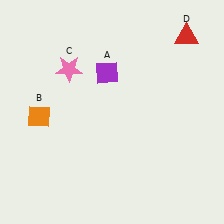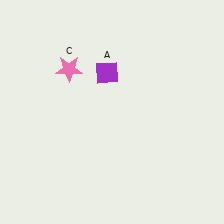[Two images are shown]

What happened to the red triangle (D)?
The red triangle (D) was removed in Image 2. It was in the top-right area of Image 1.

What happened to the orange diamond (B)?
The orange diamond (B) was removed in Image 2. It was in the bottom-left area of Image 1.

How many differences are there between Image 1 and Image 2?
There are 2 differences between the two images.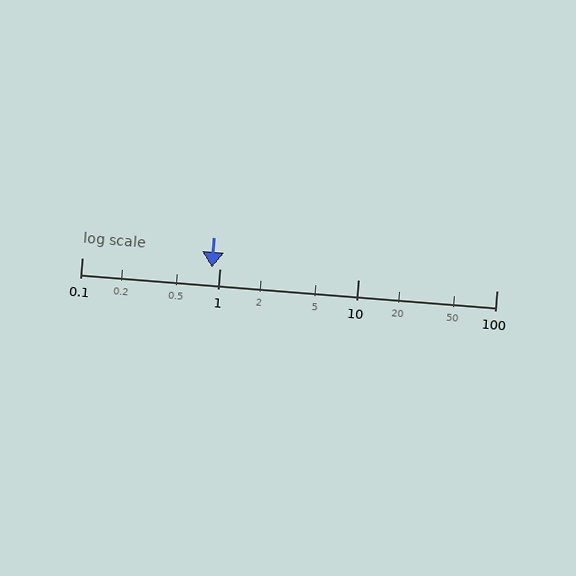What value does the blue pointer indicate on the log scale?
The pointer indicates approximately 0.88.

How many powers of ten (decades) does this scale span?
The scale spans 3 decades, from 0.1 to 100.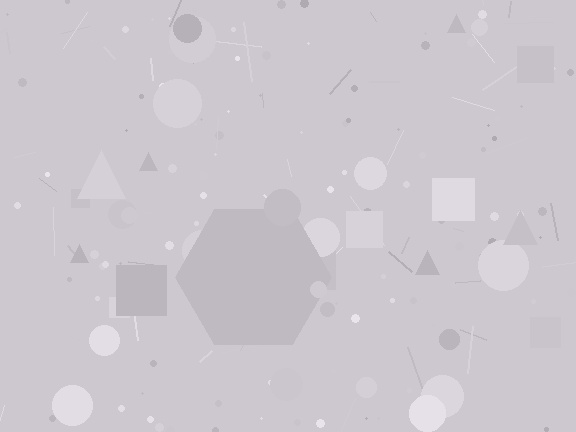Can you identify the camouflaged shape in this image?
The camouflaged shape is a hexagon.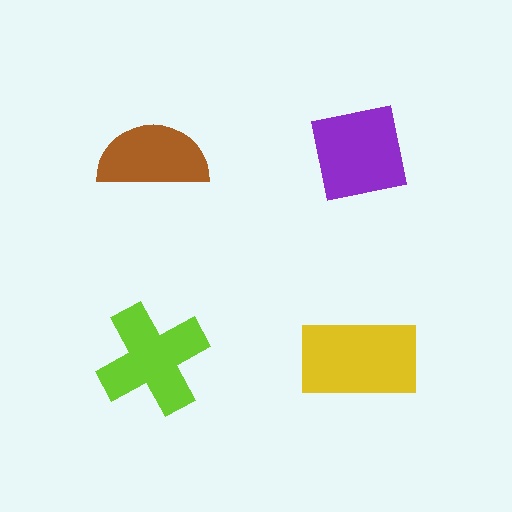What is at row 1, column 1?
A brown semicircle.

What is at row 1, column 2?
A purple square.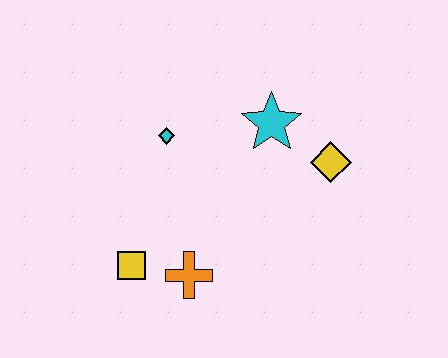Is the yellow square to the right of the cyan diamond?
No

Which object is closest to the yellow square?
The orange cross is closest to the yellow square.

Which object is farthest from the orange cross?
The yellow diamond is farthest from the orange cross.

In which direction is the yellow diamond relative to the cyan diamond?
The yellow diamond is to the right of the cyan diamond.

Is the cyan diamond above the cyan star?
No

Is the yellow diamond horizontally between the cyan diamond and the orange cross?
No